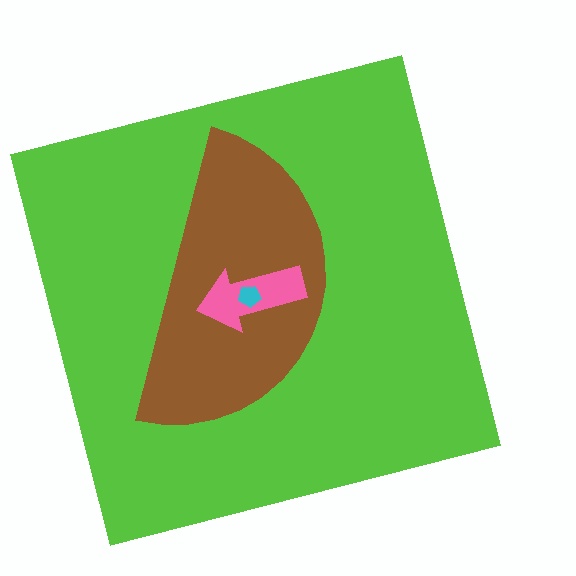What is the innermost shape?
The cyan pentagon.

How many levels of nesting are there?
4.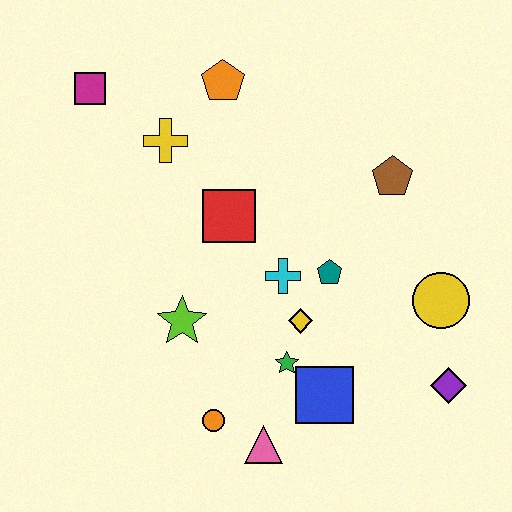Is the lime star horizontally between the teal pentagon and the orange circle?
No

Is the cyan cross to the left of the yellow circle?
Yes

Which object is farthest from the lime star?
The purple diamond is farthest from the lime star.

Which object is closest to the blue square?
The green star is closest to the blue square.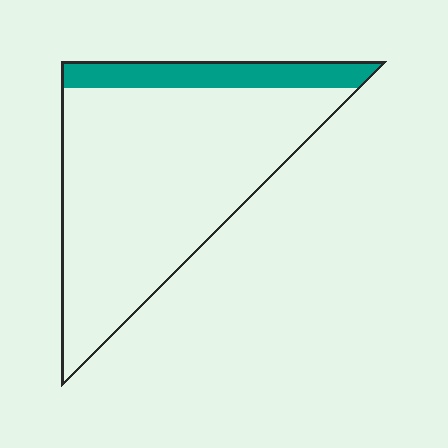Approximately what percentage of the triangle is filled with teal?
Approximately 15%.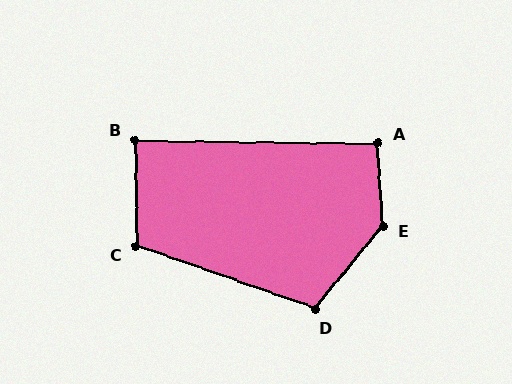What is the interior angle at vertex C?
Approximately 110 degrees (obtuse).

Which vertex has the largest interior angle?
E, at approximately 138 degrees.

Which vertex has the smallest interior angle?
B, at approximately 89 degrees.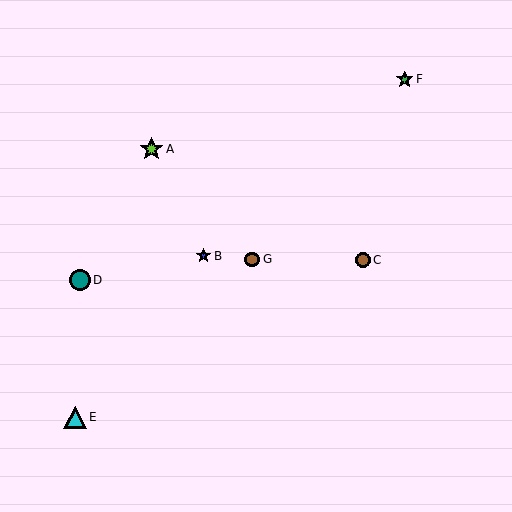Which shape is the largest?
The lime star (labeled A) is the largest.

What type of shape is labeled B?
Shape B is a blue star.